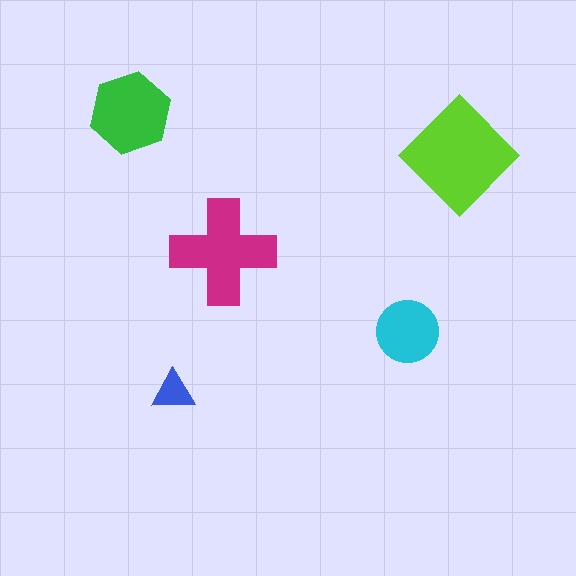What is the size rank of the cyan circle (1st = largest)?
4th.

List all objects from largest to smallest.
The lime diamond, the magenta cross, the green hexagon, the cyan circle, the blue triangle.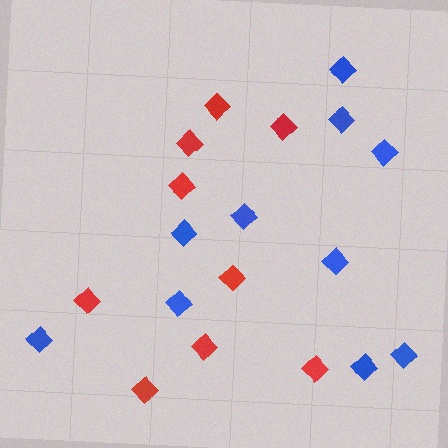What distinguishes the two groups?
There are 2 groups: one group of red diamonds (9) and one group of blue diamonds (10).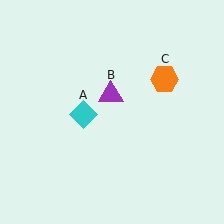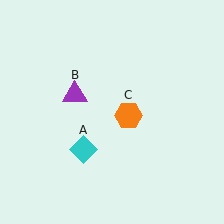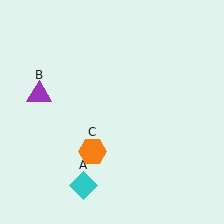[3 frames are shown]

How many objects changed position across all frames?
3 objects changed position: cyan diamond (object A), purple triangle (object B), orange hexagon (object C).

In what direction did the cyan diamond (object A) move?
The cyan diamond (object A) moved down.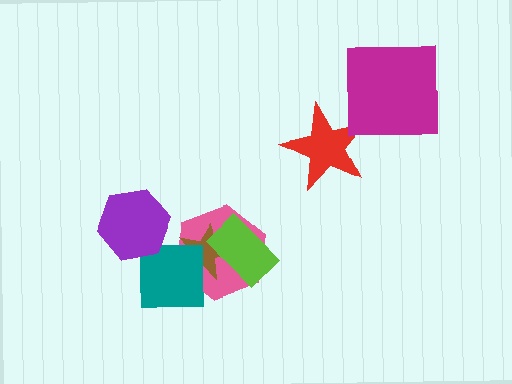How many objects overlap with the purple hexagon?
0 objects overlap with the purple hexagon.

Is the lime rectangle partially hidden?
No, no other shape covers it.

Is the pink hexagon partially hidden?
Yes, it is partially covered by another shape.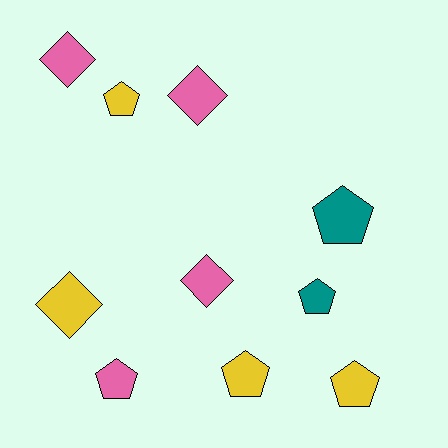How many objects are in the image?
There are 10 objects.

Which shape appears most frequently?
Pentagon, with 6 objects.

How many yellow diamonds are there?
There is 1 yellow diamond.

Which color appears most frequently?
Yellow, with 4 objects.